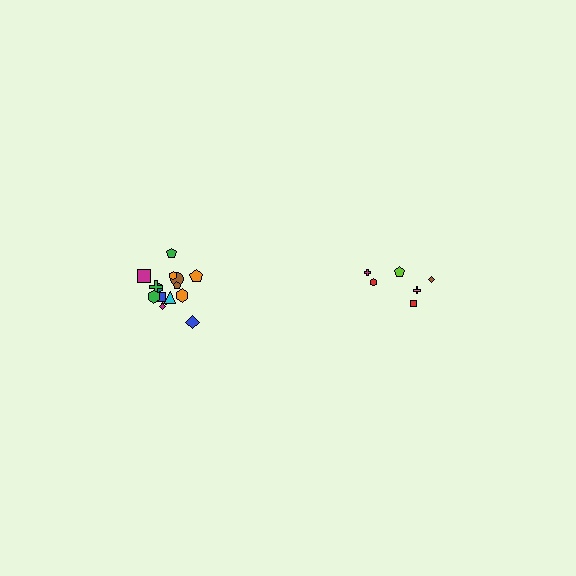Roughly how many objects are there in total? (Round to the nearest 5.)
Roughly 20 objects in total.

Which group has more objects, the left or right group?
The left group.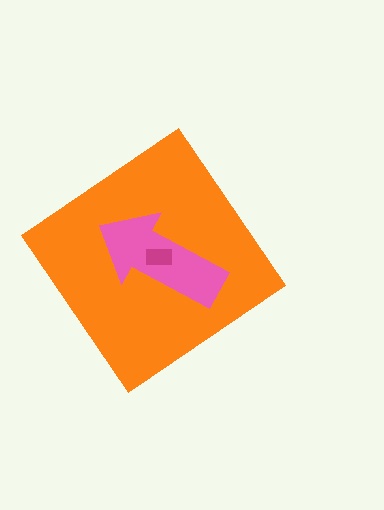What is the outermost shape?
The orange diamond.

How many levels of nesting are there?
3.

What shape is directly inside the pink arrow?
The magenta rectangle.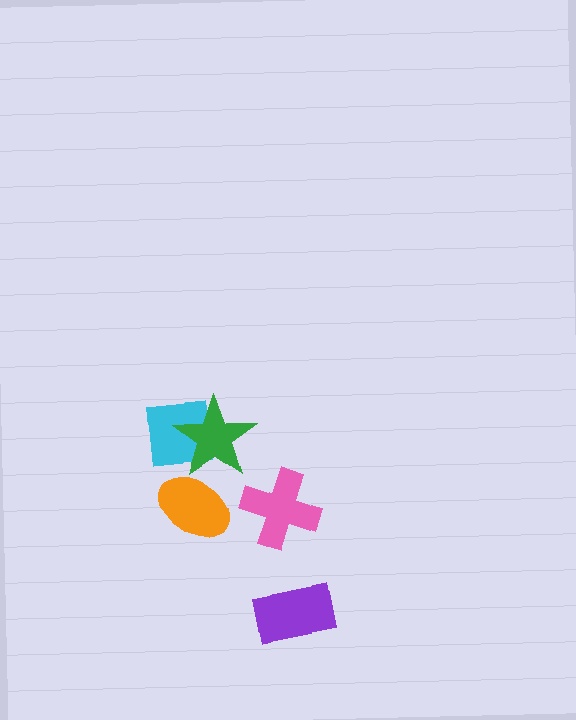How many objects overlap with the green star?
2 objects overlap with the green star.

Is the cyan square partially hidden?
Yes, it is partially covered by another shape.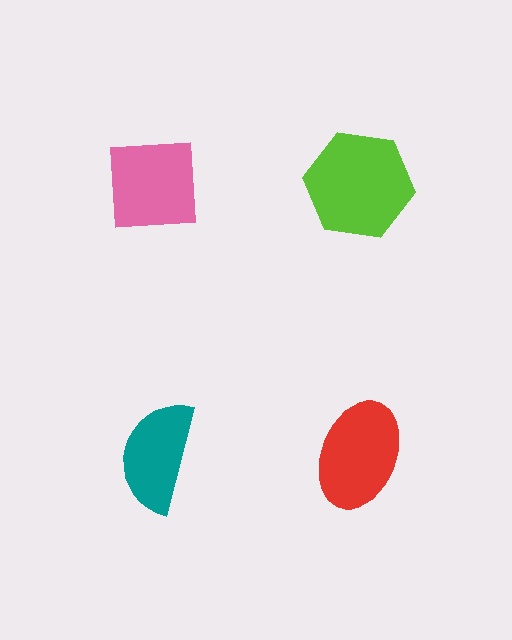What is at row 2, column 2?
A red ellipse.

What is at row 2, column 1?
A teal semicircle.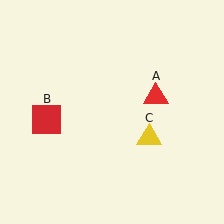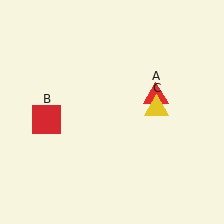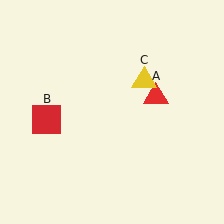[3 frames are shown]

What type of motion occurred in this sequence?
The yellow triangle (object C) rotated counterclockwise around the center of the scene.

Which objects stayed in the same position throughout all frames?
Red triangle (object A) and red square (object B) remained stationary.